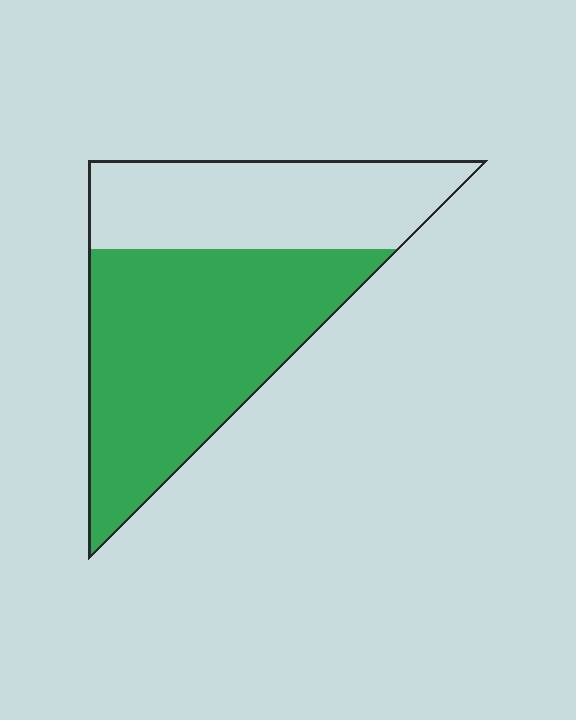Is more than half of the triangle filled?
Yes.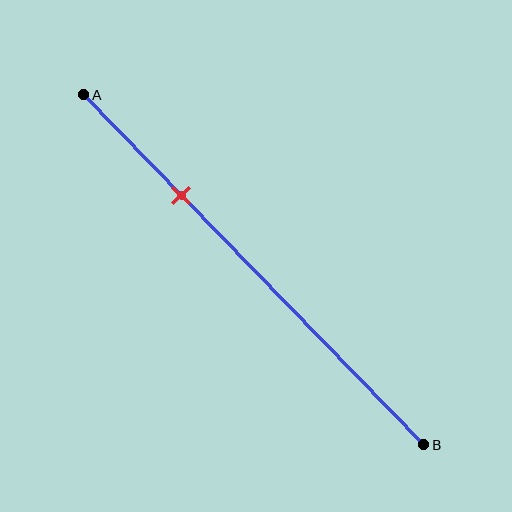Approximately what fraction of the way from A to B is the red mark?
The red mark is approximately 30% of the way from A to B.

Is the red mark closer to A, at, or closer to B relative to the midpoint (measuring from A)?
The red mark is closer to point A than the midpoint of segment AB.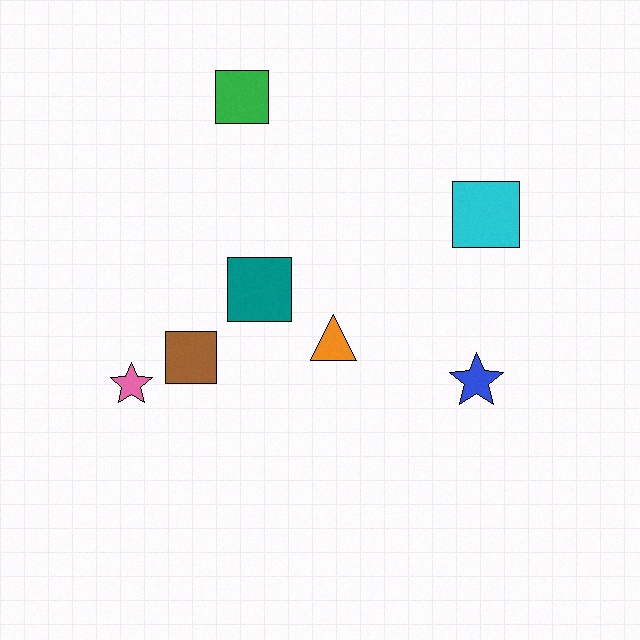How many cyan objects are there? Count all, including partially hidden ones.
There is 1 cyan object.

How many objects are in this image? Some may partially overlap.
There are 7 objects.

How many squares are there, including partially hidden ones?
There are 4 squares.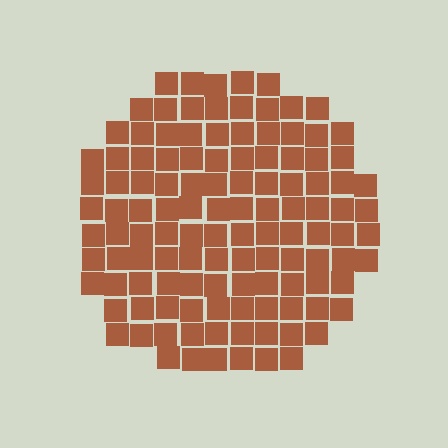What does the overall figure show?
The overall figure shows a circle.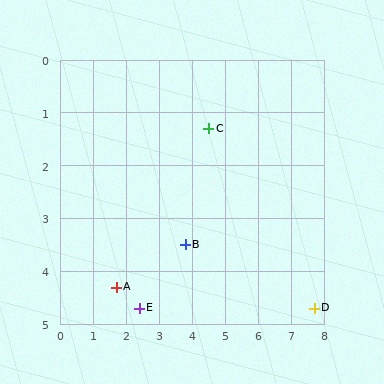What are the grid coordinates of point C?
Point C is at approximately (4.5, 1.3).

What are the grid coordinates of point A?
Point A is at approximately (1.7, 4.3).